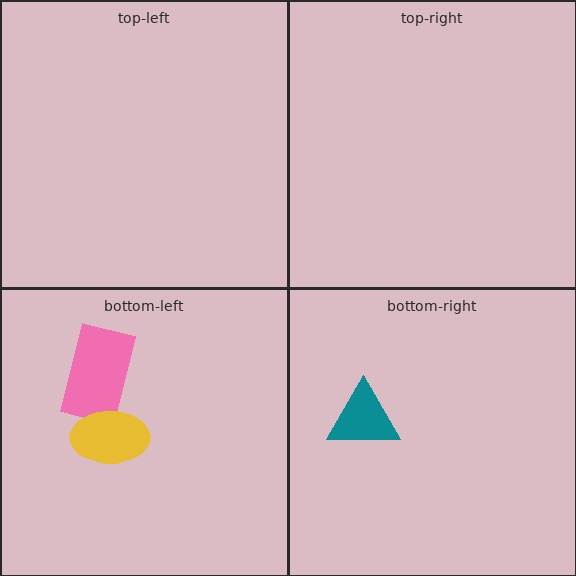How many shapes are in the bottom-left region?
2.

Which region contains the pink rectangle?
The bottom-left region.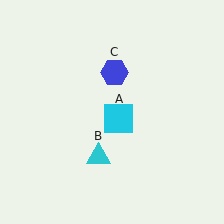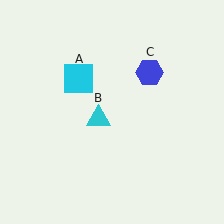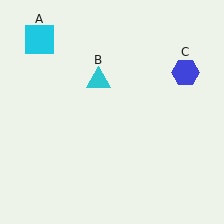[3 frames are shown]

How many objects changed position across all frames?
3 objects changed position: cyan square (object A), cyan triangle (object B), blue hexagon (object C).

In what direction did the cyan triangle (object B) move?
The cyan triangle (object B) moved up.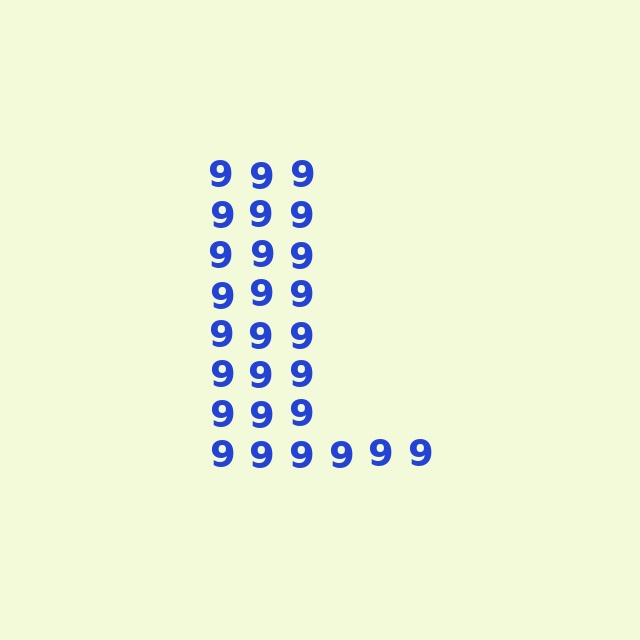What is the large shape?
The large shape is the letter L.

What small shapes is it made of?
It is made of small digit 9's.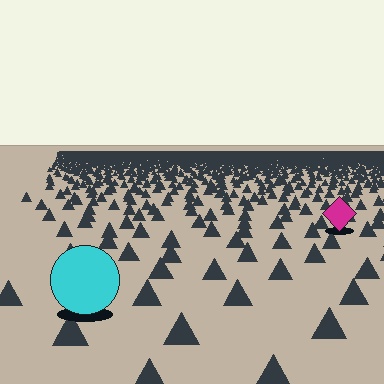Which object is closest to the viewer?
The cyan circle is closest. The texture marks near it are larger and more spread out.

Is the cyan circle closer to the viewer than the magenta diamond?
Yes. The cyan circle is closer — you can tell from the texture gradient: the ground texture is coarser near it.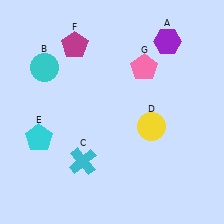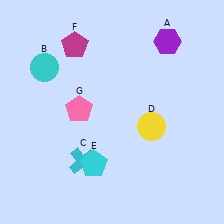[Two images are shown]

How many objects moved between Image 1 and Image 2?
2 objects moved between the two images.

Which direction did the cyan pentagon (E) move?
The cyan pentagon (E) moved right.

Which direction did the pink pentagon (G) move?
The pink pentagon (G) moved left.